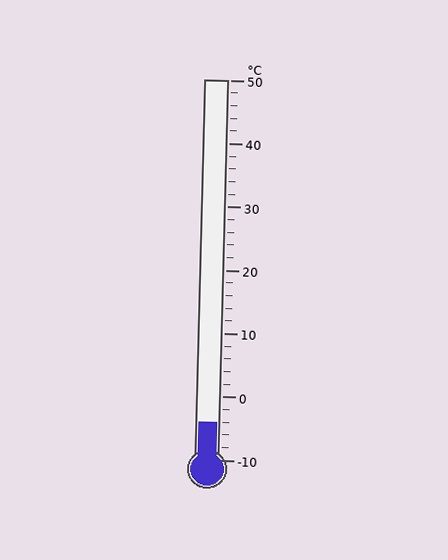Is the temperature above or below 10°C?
The temperature is below 10°C.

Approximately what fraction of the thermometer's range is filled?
The thermometer is filled to approximately 10% of its range.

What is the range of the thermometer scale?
The thermometer scale ranges from -10°C to 50°C.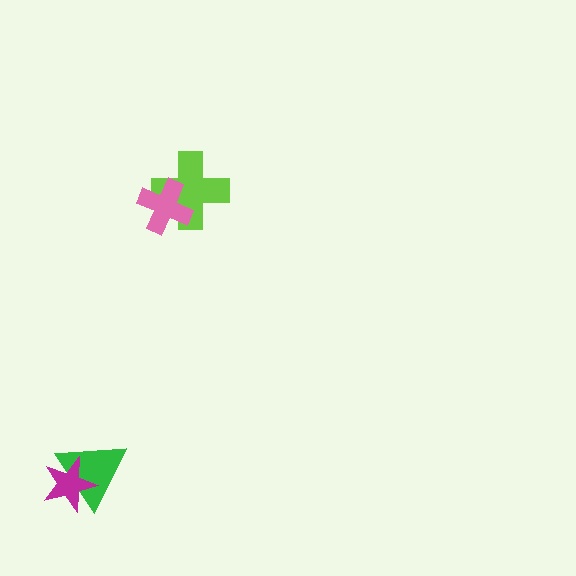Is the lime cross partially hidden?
Yes, it is partially covered by another shape.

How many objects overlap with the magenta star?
1 object overlaps with the magenta star.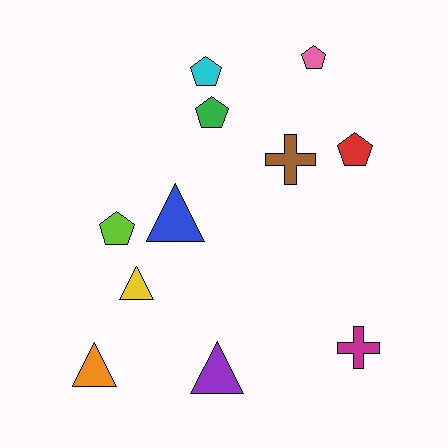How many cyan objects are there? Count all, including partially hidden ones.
There is 1 cyan object.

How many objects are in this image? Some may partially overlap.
There are 11 objects.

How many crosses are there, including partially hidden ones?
There are 2 crosses.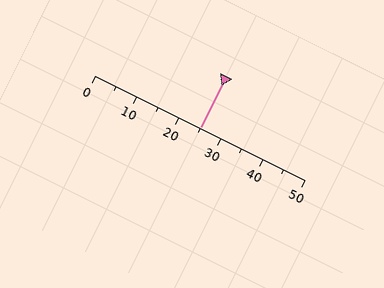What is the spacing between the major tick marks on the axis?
The major ticks are spaced 10 apart.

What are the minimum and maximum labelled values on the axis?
The axis runs from 0 to 50.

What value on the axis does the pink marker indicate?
The marker indicates approximately 25.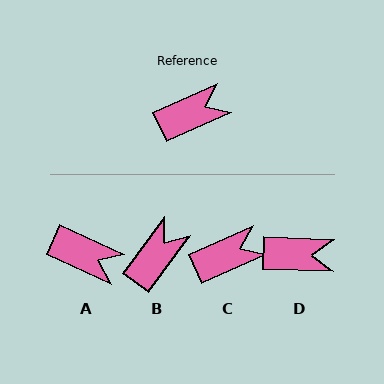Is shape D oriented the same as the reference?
No, it is off by about 27 degrees.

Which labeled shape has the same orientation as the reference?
C.